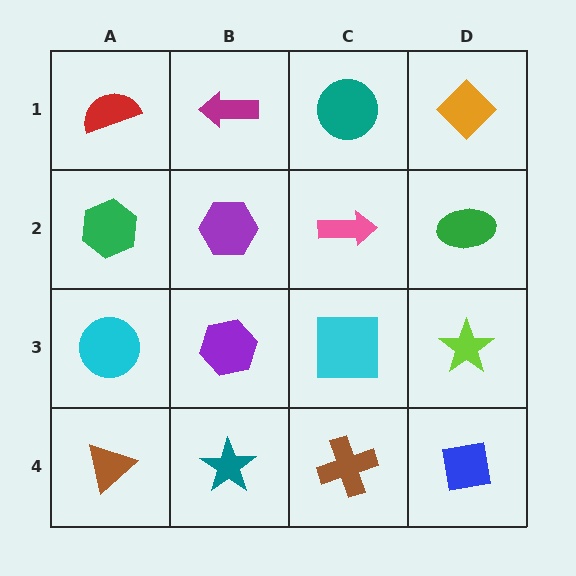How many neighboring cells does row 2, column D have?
3.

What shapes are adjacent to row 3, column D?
A green ellipse (row 2, column D), a blue square (row 4, column D), a cyan square (row 3, column C).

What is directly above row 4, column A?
A cyan circle.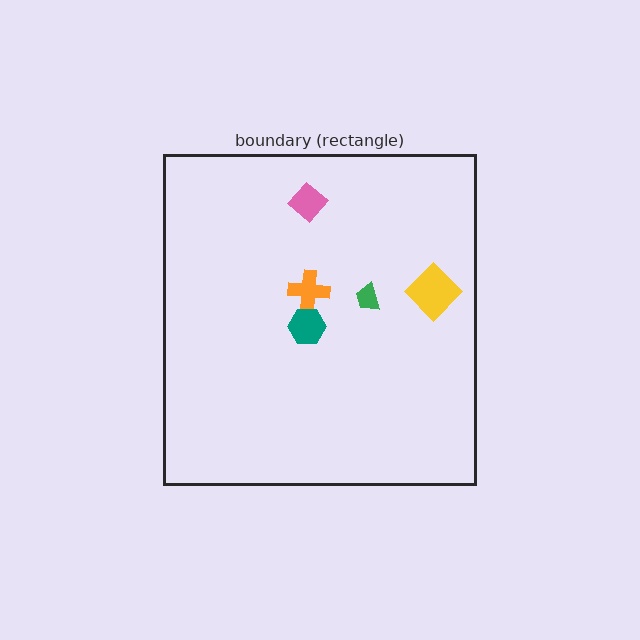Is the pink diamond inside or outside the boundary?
Inside.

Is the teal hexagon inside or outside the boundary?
Inside.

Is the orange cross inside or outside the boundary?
Inside.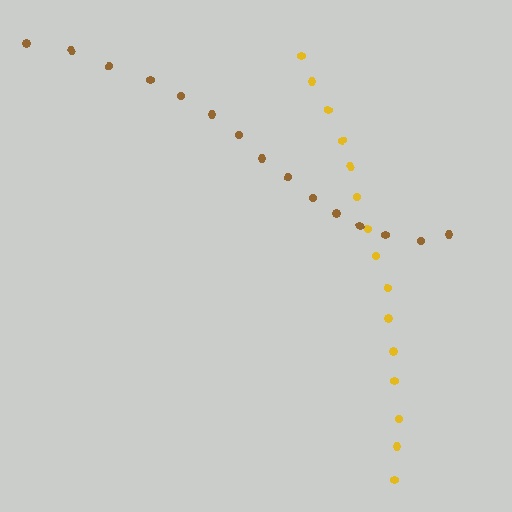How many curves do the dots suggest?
There are 2 distinct paths.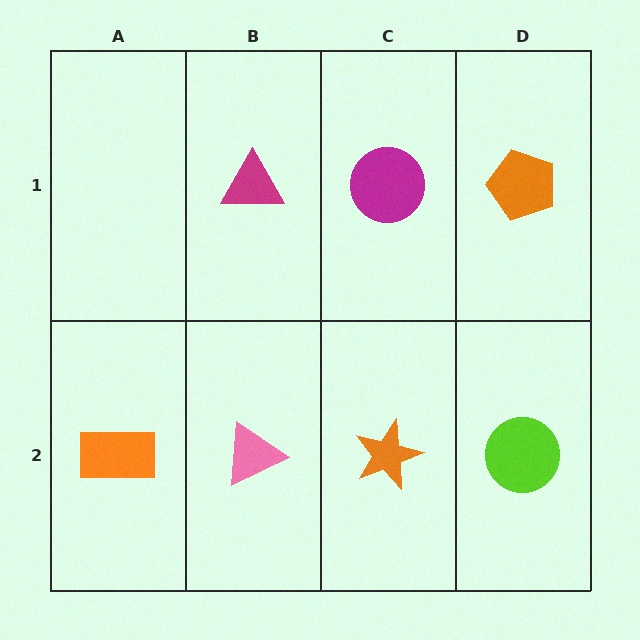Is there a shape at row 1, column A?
No, that cell is empty.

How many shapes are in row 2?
4 shapes.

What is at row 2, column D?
A lime circle.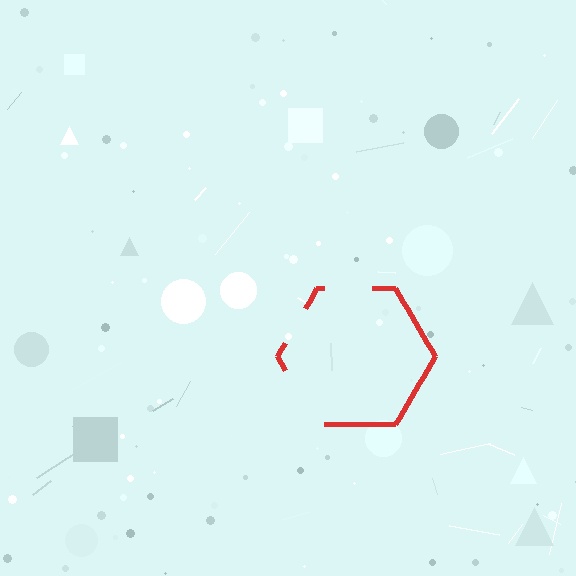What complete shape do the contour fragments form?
The contour fragments form a hexagon.